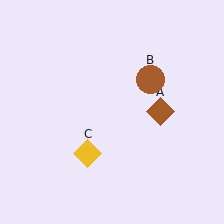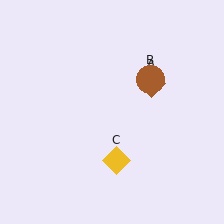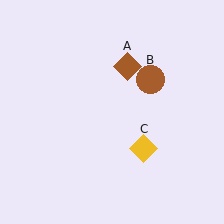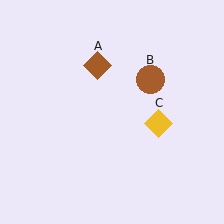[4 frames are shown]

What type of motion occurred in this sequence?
The brown diamond (object A), yellow diamond (object C) rotated counterclockwise around the center of the scene.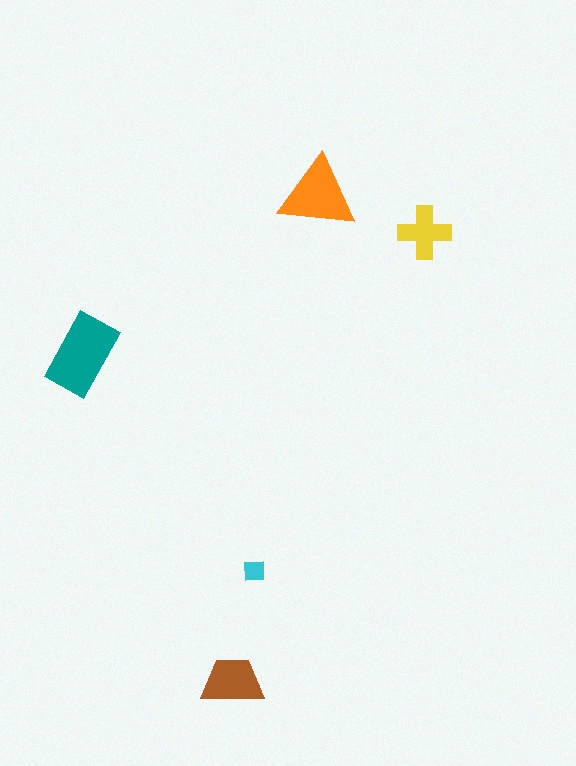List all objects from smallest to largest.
The cyan square, the yellow cross, the brown trapezoid, the orange triangle, the teal rectangle.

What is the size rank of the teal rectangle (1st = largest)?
1st.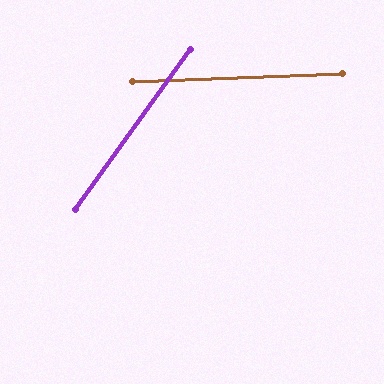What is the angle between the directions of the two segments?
Approximately 52 degrees.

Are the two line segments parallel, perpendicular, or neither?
Neither parallel nor perpendicular — they differ by about 52°.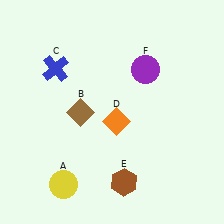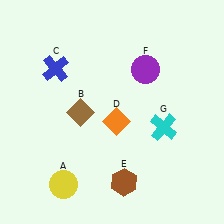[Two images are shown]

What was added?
A cyan cross (G) was added in Image 2.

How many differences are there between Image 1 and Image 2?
There is 1 difference between the two images.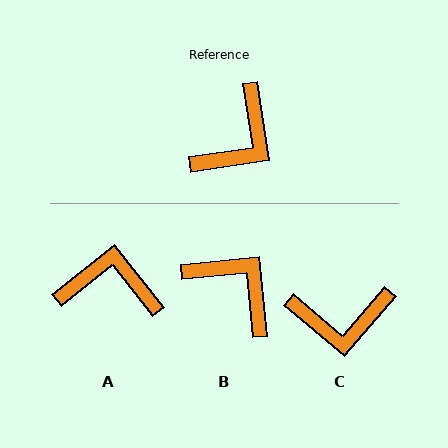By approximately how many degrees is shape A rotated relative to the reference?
Approximately 120 degrees counter-clockwise.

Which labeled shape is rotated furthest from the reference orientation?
A, about 120 degrees away.